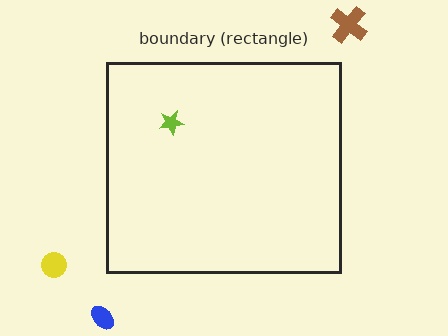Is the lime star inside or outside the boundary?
Inside.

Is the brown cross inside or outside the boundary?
Outside.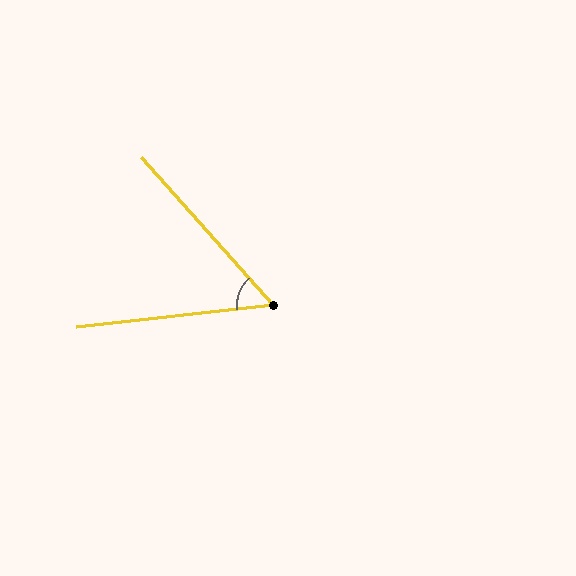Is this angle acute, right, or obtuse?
It is acute.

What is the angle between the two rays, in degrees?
Approximately 55 degrees.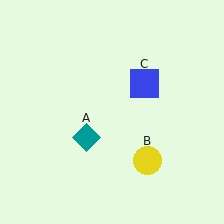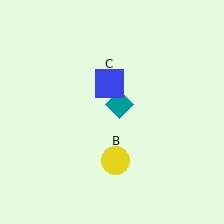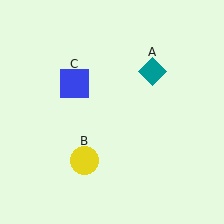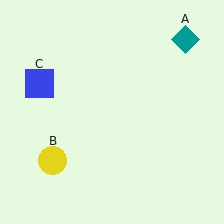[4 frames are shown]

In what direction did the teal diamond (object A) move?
The teal diamond (object A) moved up and to the right.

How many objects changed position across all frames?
3 objects changed position: teal diamond (object A), yellow circle (object B), blue square (object C).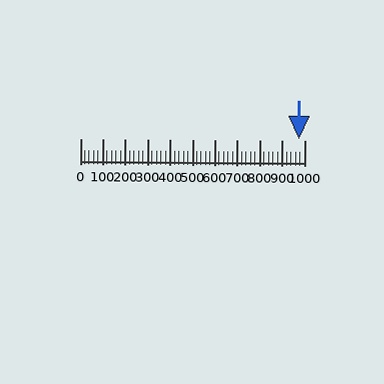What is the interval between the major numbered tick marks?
The major tick marks are spaced 100 units apart.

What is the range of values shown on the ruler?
The ruler shows values from 0 to 1000.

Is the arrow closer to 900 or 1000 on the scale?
The arrow is closer to 1000.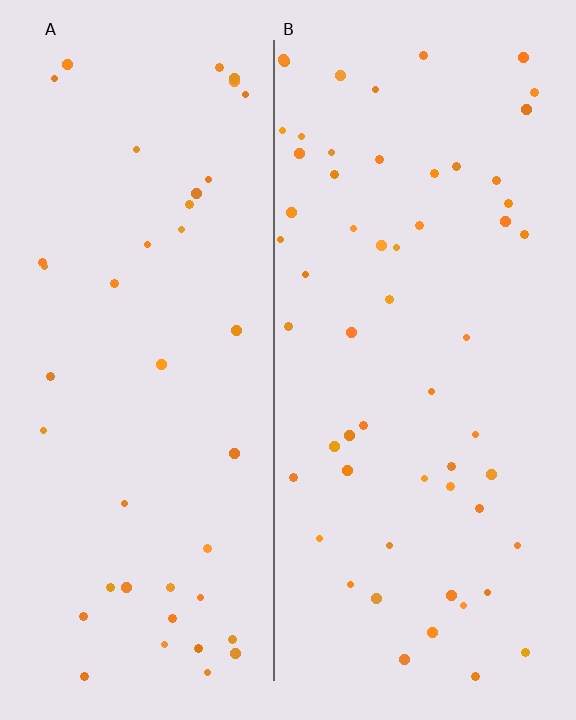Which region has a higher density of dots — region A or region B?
B (the right).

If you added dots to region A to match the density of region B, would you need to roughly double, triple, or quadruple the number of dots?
Approximately double.